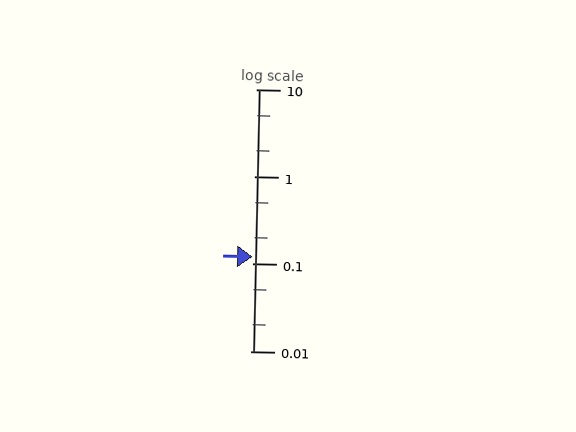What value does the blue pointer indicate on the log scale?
The pointer indicates approximately 0.12.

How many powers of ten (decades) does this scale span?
The scale spans 3 decades, from 0.01 to 10.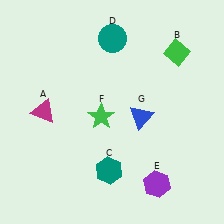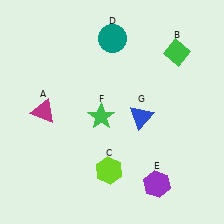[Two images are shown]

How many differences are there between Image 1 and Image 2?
There is 1 difference between the two images.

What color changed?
The hexagon (C) changed from teal in Image 1 to lime in Image 2.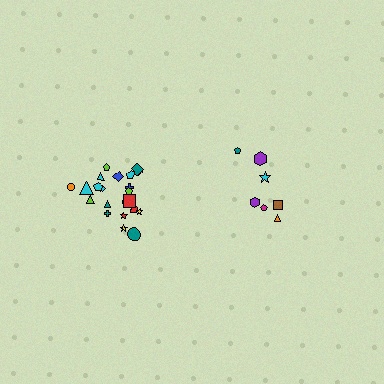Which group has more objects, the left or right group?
The left group.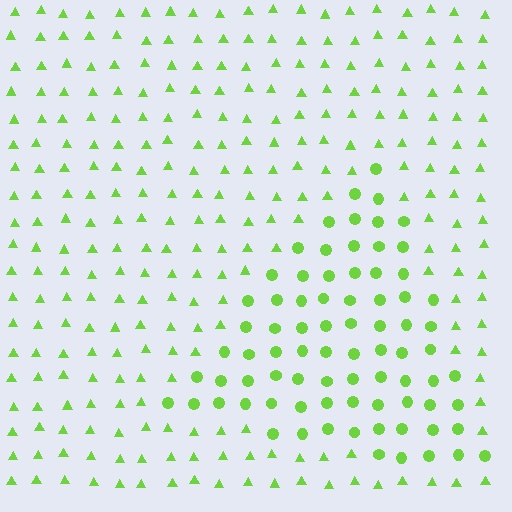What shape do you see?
I see a triangle.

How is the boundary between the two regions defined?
The boundary is defined by a change in element shape: circles inside vs. triangles outside. All elements share the same color and spacing.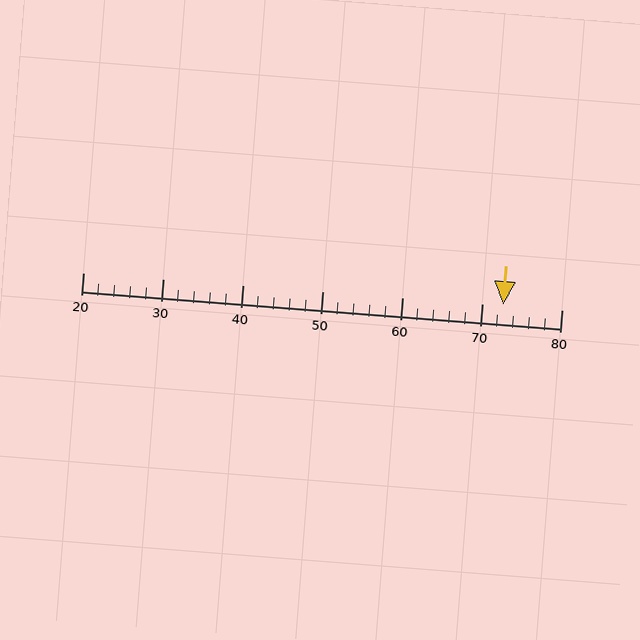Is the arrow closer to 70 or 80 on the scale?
The arrow is closer to 70.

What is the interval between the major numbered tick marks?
The major tick marks are spaced 10 units apart.